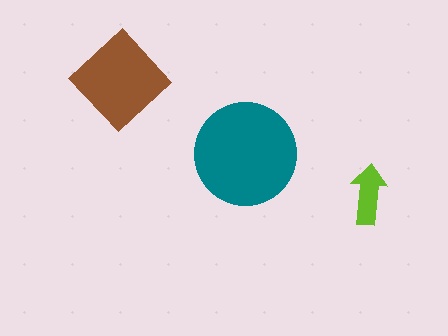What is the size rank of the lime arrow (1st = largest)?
3rd.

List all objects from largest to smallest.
The teal circle, the brown diamond, the lime arrow.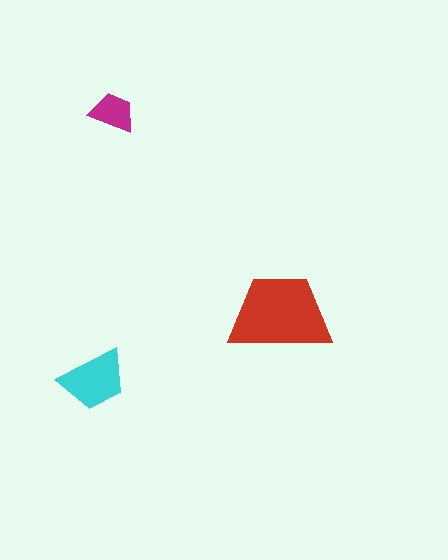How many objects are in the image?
There are 3 objects in the image.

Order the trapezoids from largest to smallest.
the red one, the cyan one, the magenta one.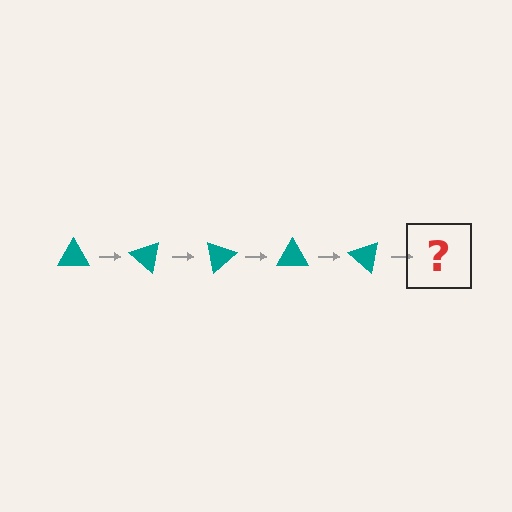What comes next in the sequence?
The next element should be a teal triangle rotated 200 degrees.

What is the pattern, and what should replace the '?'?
The pattern is that the triangle rotates 40 degrees each step. The '?' should be a teal triangle rotated 200 degrees.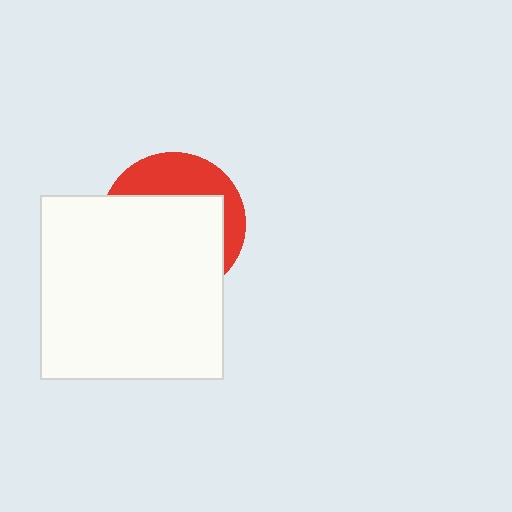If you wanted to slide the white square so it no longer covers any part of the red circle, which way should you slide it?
Slide it down — that is the most direct way to separate the two shapes.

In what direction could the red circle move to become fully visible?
The red circle could move up. That would shift it out from behind the white square entirely.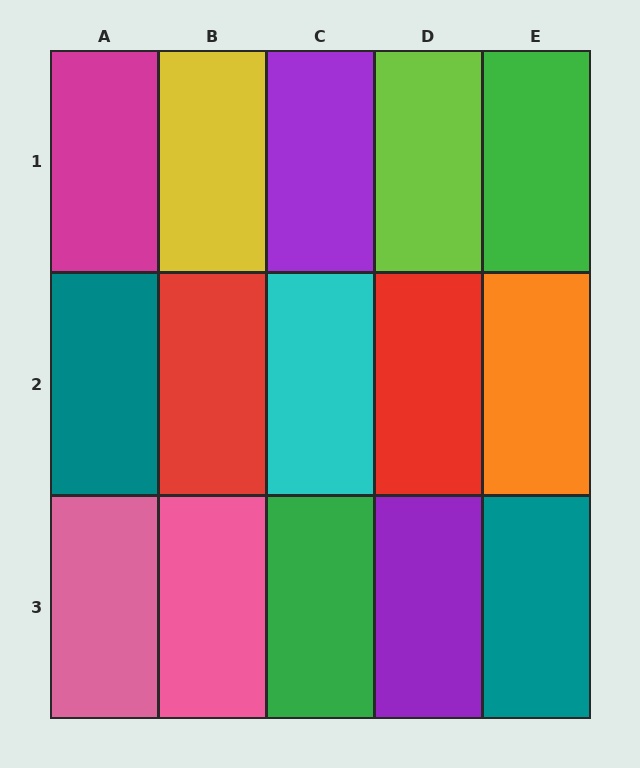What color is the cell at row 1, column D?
Lime.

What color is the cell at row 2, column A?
Teal.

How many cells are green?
2 cells are green.